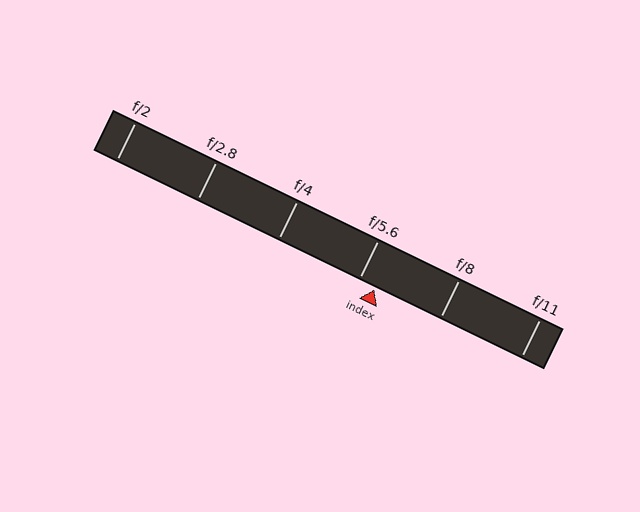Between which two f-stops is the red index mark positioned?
The index mark is between f/5.6 and f/8.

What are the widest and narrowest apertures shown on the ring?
The widest aperture shown is f/2 and the narrowest is f/11.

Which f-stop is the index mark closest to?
The index mark is closest to f/5.6.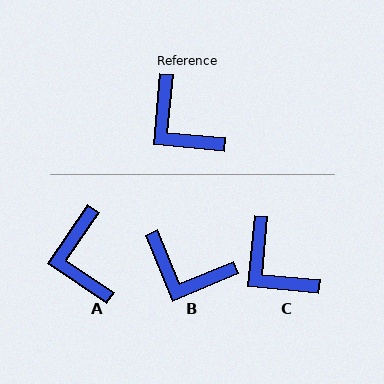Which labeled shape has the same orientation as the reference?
C.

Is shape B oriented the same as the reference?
No, it is off by about 28 degrees.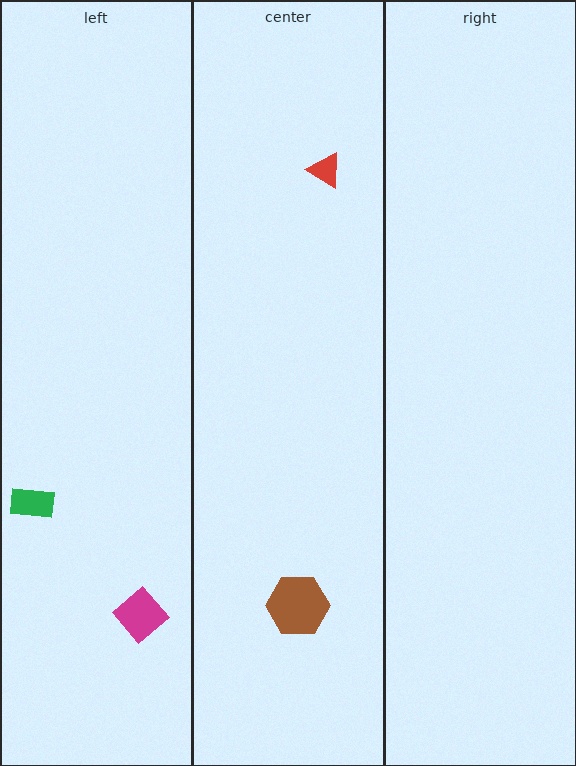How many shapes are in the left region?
2.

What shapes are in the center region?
The red triangle, the brown hexagon.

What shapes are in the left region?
The magenta diamond, the green rectangle.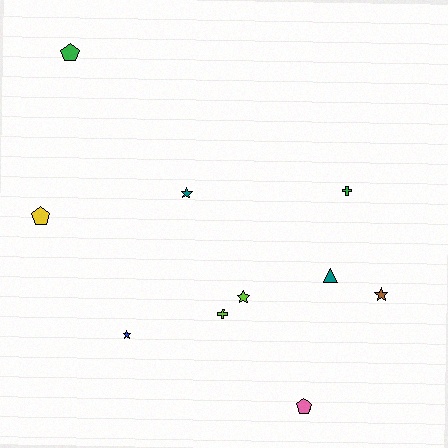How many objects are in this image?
There are 10 objects.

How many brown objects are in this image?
There is 1 brown object.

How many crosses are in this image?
There are 2 crosses.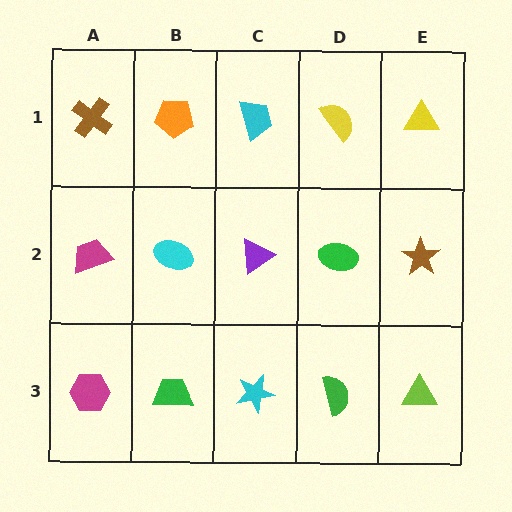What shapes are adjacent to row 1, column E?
A brown star (row 2, column E), a yellow semicircle (row 1, column D).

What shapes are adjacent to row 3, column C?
A purple triangle (row 2, column C), a green trapezoid (row 3, column B), a green semicircle (row 3, column D).